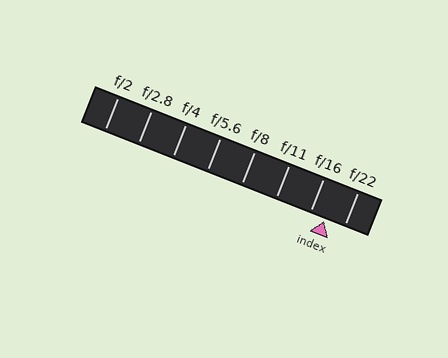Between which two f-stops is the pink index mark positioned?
The index mark is between f/16 and f/22.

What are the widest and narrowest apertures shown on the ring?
The widest aperture shown is f/2 and the narrowest is f/22.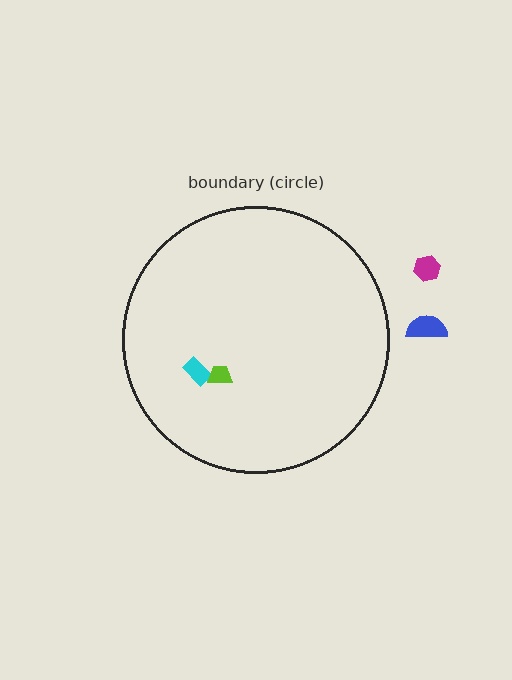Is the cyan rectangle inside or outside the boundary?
Inside.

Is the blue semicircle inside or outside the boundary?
Outside.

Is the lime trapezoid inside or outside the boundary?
Inside.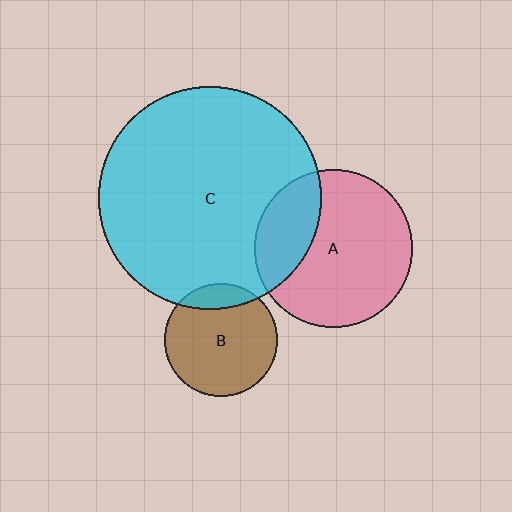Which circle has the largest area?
Circle C (cyan).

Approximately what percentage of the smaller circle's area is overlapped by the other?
Approximately 15%.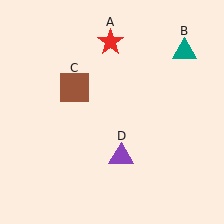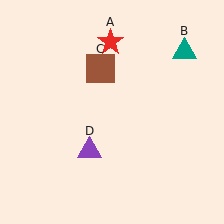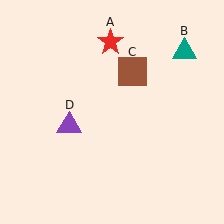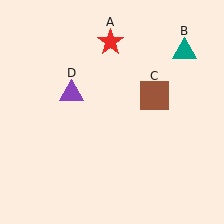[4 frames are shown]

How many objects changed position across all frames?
2 objects changed position: brown square (object C), purple triangle (object D).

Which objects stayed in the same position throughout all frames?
Red star (object A) and teal triangle (object B) remained stationary.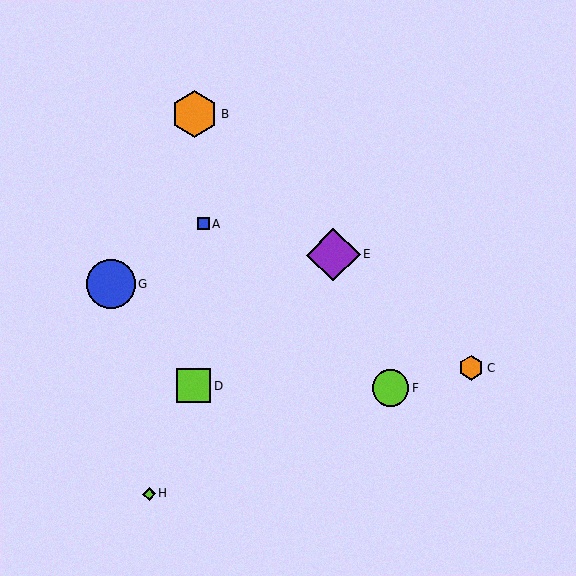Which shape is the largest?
The purple diamond (labeled E) is the largest.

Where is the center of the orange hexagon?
The center of the orange hexagon is at (471, 368).